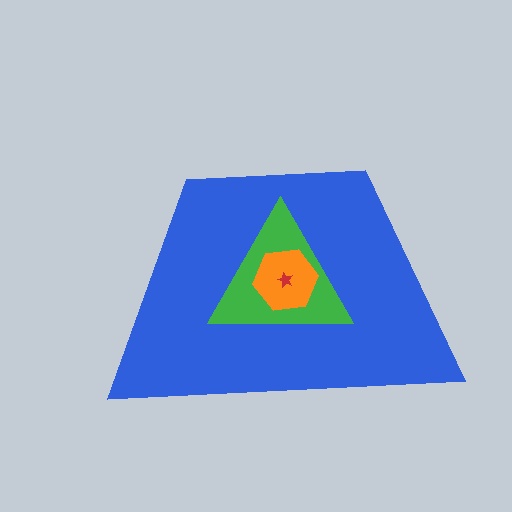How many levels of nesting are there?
4.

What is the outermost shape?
The blue trapezoid.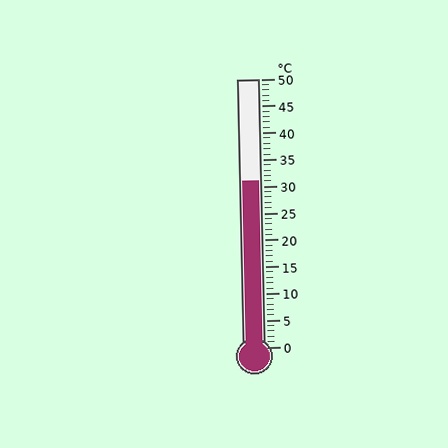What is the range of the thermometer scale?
The thermometer scale ranges from 0°C to 50°C.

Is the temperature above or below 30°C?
The temperature is above 30°C.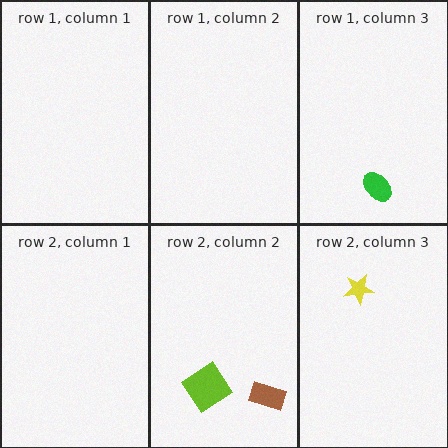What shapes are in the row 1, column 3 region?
The green ellipse.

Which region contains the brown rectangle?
The row 2, column 2 region.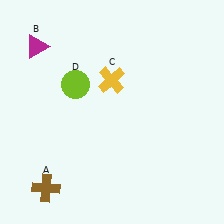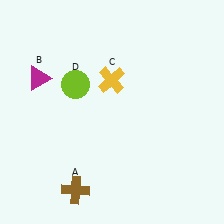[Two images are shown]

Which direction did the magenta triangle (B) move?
The magenta triangle (B) moved down.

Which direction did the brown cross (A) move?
The brown cross (A) moved right.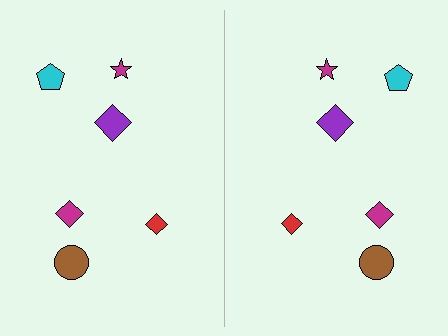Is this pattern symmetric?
Yes, this pattern has bilateral (reflection) symmetry.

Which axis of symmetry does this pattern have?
The pattern has a vertical axis of symmetry running through the center of the image.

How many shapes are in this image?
There are 12 shapes in this image.